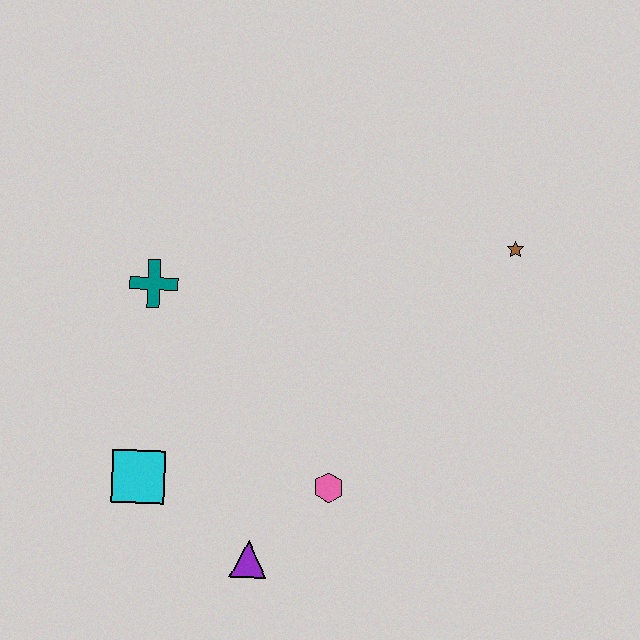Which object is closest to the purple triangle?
The pink hexagon is closest to the purple triangle.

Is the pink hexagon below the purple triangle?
No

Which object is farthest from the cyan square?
The brown star is farthest from the cyan square.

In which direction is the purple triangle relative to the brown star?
The purple triangle is below the brown star.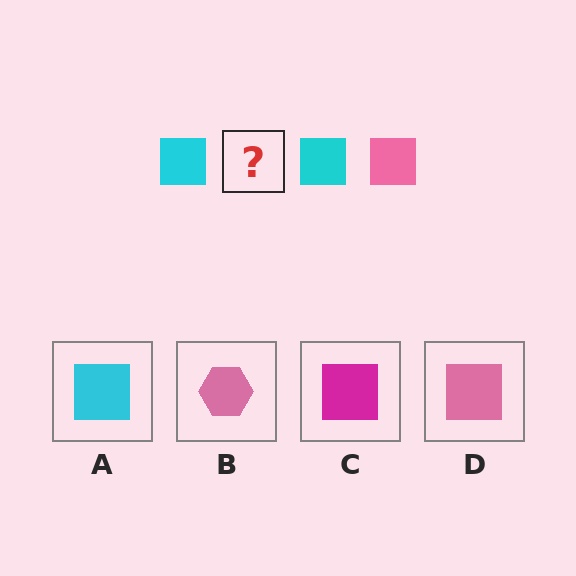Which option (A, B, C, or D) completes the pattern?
D.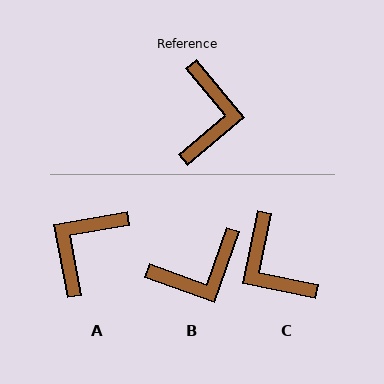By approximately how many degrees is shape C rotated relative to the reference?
Approximately 141 degrees clockwise.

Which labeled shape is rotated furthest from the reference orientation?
A, about 150 degrees away.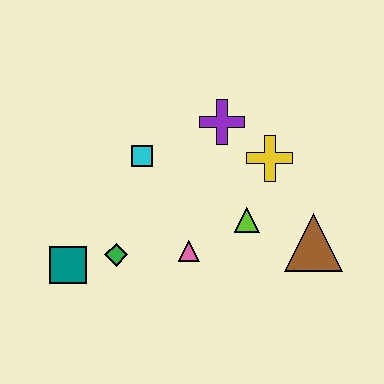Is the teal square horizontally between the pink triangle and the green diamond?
No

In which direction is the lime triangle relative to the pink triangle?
The lime triangle is to the right of the pink triangle.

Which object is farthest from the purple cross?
The teal square is farthest from the purple cross.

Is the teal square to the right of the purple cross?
No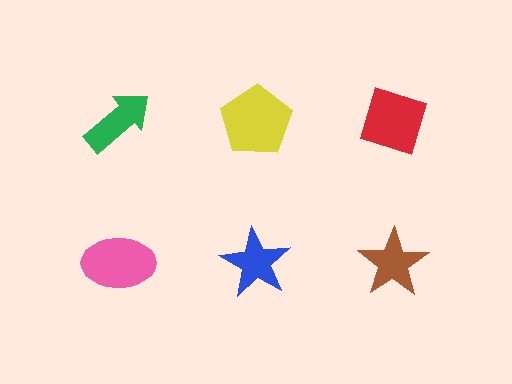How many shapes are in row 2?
3 shapes.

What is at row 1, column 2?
A yellow pentagon.